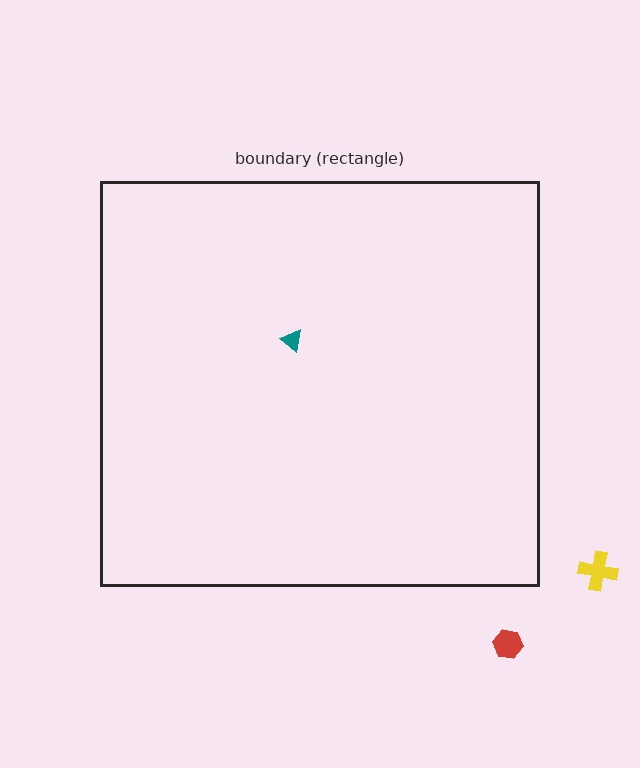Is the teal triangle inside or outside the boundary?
Inside.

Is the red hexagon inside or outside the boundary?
Outside.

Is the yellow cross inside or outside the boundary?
Outside.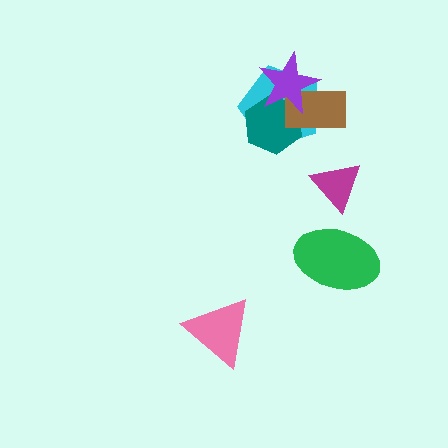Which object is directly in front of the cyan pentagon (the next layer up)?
The teal hexagon is directly in front of the cyan pentagon.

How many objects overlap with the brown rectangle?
3 objects overlap with the brown rectangle.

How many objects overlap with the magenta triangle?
0 objects overlap with the magenta triangle.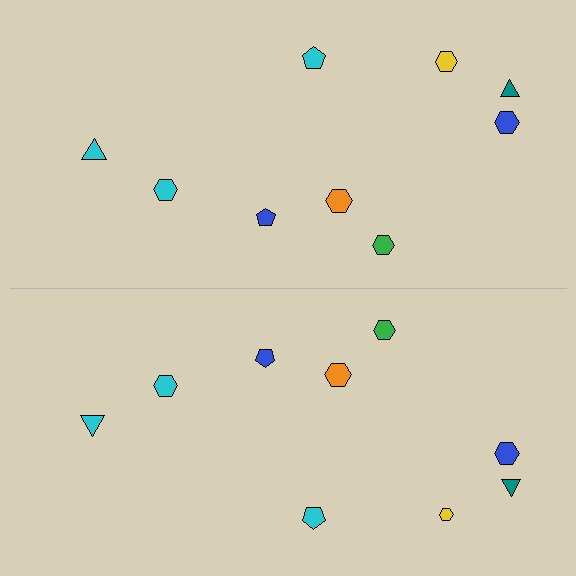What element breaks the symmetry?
The yellow hexagon on the bottom side has a different size than its mirror counterpart.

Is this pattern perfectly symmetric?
No, the pattern is not perfectly symmetric. The yellow hexagon on the bottom side has a different size than its mirror counterpart.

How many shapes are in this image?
There are 18 shapes in this image.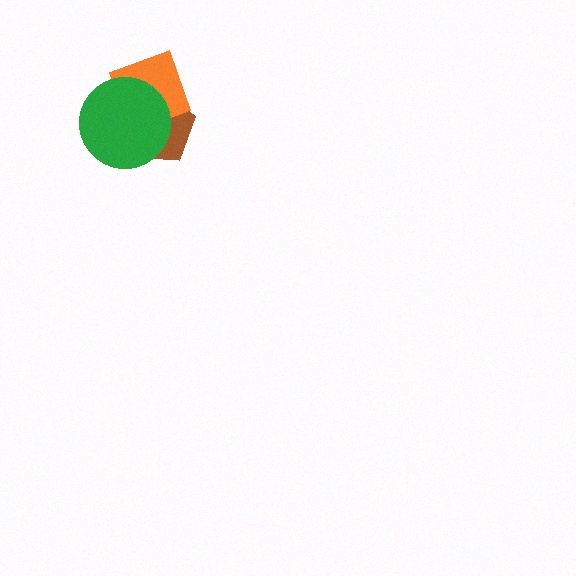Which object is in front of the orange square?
The green circle is in front of the orange square.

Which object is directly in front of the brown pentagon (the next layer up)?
The orange square is directly in front of the brown pentagon.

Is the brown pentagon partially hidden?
Yes, it is partially covered by another shape.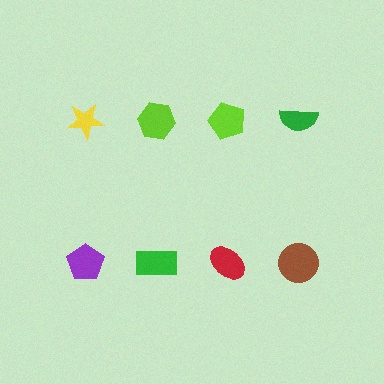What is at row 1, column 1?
A yellow star.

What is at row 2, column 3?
A red ellipse.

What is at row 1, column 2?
A lime hexagon.